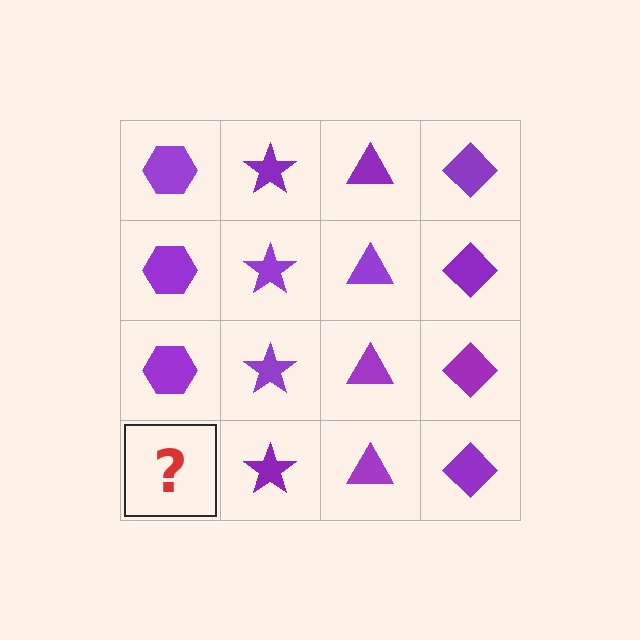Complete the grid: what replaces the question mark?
The question mark should be replaced with a purple hexagon.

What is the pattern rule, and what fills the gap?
The rule is that each column has a consistent shape. The gap should be filled with a purple hexagon.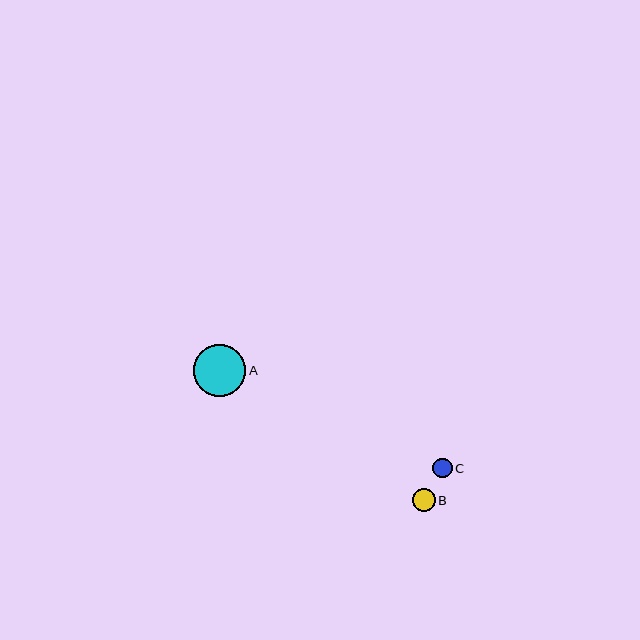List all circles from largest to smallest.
From largest to smallest: A, B, C.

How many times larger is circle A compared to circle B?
Circle A is approximately 2.3 times the size of circle B.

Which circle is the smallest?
Circle C is the smallest with a size of approximately 20 pixels.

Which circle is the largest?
Circle A is the largest with a size of approximately 52 pixels.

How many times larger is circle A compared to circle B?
Circle A is approximately 2.3 times the size of circle B.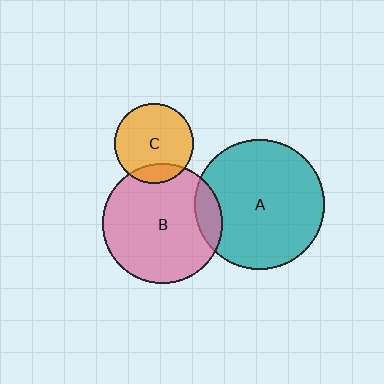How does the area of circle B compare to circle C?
Approximately 2.3 times.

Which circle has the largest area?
Circle A (teal).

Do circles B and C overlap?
Yes.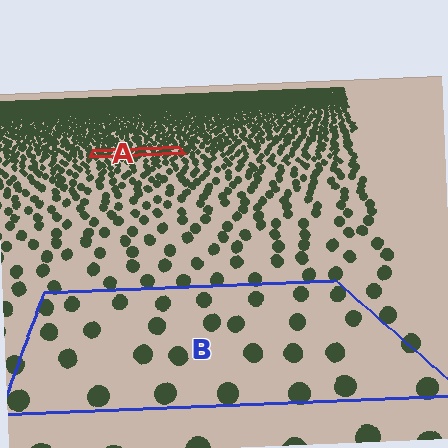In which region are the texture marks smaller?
The texture marks are smaller in region A, because it is farther away.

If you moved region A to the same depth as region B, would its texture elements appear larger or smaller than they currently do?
They would appear larger. At a closer depth, the same texture elements are projected at a bigger on-screen size.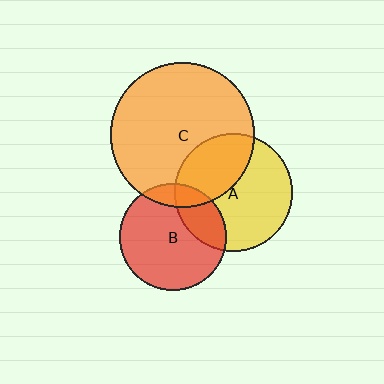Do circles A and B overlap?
Yes.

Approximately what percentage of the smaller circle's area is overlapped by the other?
Approximately 25%.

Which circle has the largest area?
Circle C (orange).